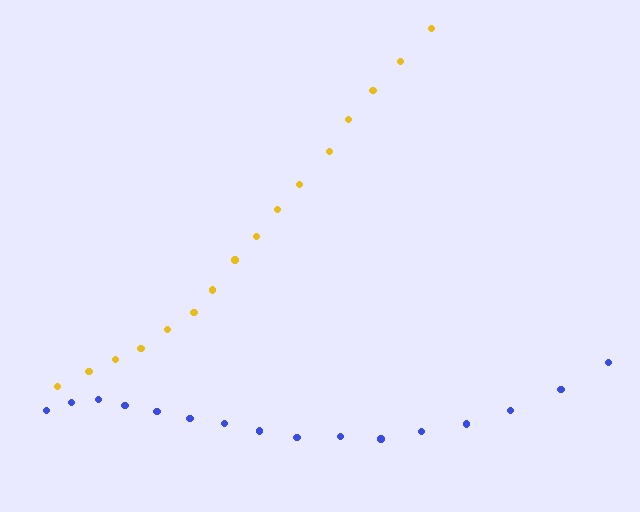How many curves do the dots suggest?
There are 2 distinct paths.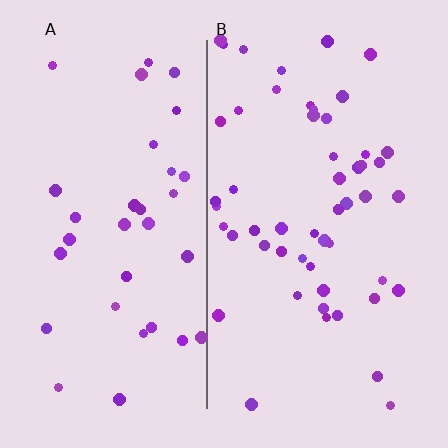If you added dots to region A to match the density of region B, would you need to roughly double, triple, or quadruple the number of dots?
Approximately double.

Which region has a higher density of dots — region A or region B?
B (the right).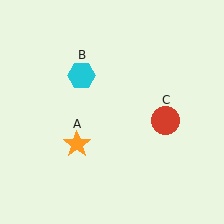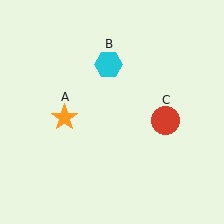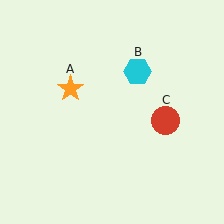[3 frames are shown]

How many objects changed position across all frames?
2 objects changed position: orange star (object A), cyan hexagon (object B).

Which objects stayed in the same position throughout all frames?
Red circle (object C) remained stationary.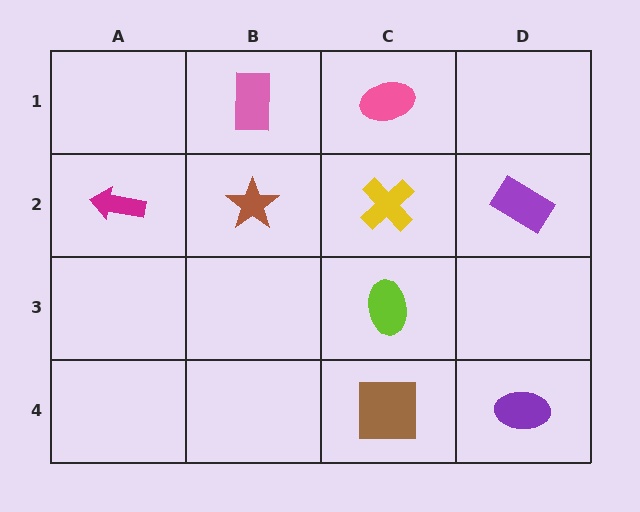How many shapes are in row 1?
2 shapes.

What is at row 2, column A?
A magenta arrow.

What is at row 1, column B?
A pink rectangle.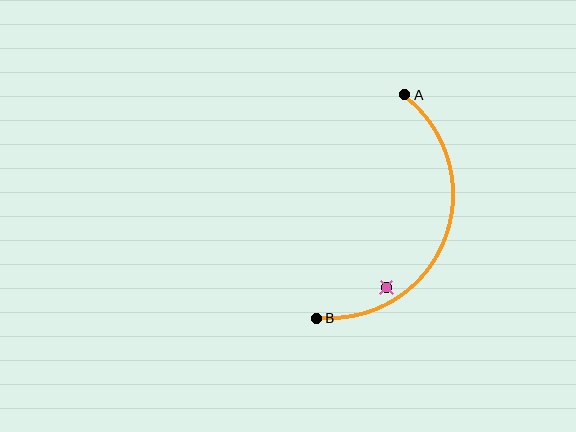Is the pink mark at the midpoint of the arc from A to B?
No — the pink mark does not lie on the arc at all. It sits slightly inside the curve.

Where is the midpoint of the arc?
The arc midpoint is the point on the curve farthest from the straight line joining A and B. It sits to the right of that line.